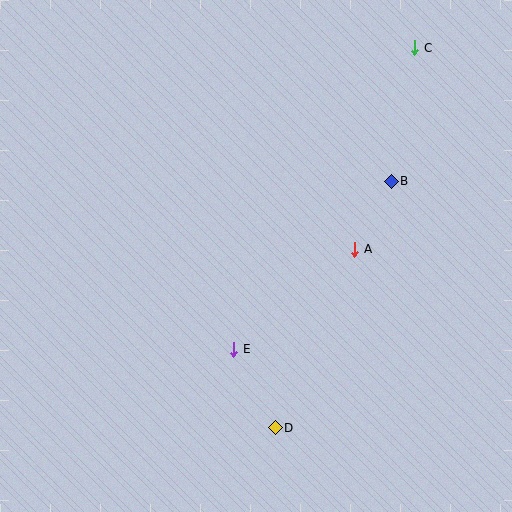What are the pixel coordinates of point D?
Point D is at (275, 428).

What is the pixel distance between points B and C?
The distance between B and C is 136 pixels.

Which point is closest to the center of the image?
Point E at (234, 349) is closest to the center.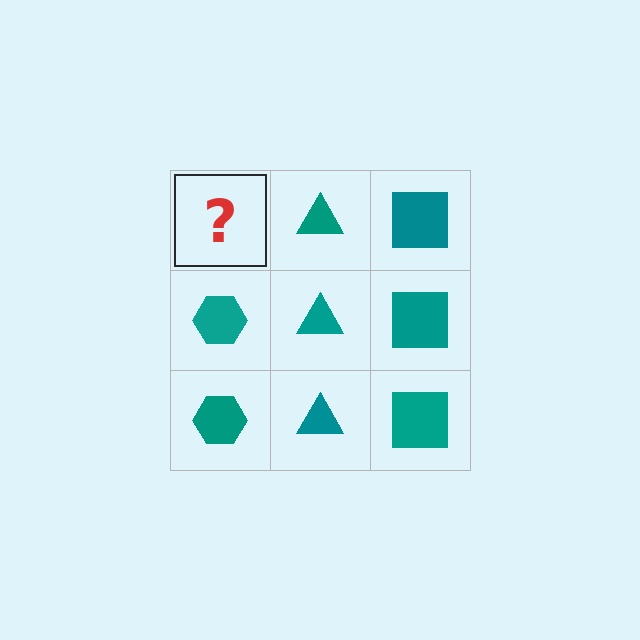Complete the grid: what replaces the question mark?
The question mark should be replaced with a teal hexagon.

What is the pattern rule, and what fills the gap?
The rule is that each column has a consistent shape. The gap should be filled with a teal hexagon.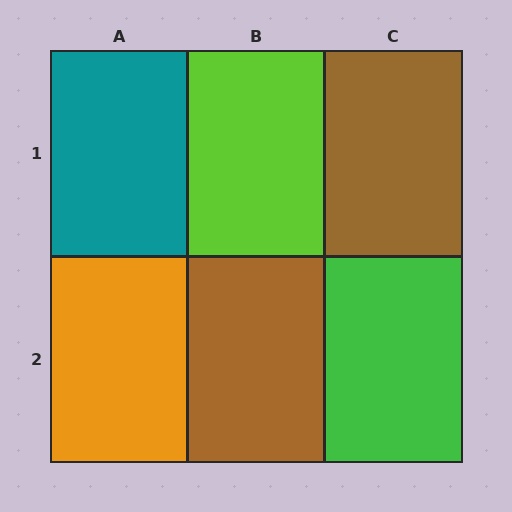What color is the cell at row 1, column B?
Lime.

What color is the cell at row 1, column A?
Teal.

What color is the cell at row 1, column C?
Brown.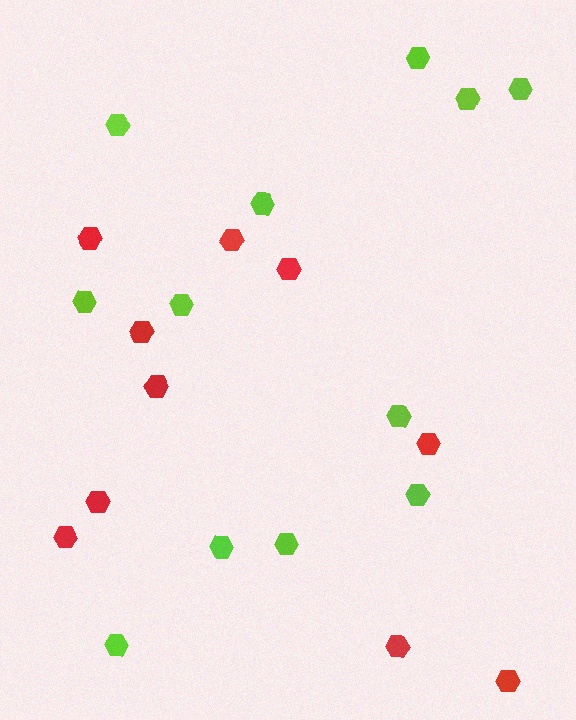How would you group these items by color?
There are 2 groups: one group of lime hexagons (12) and one group of red hexagons (10).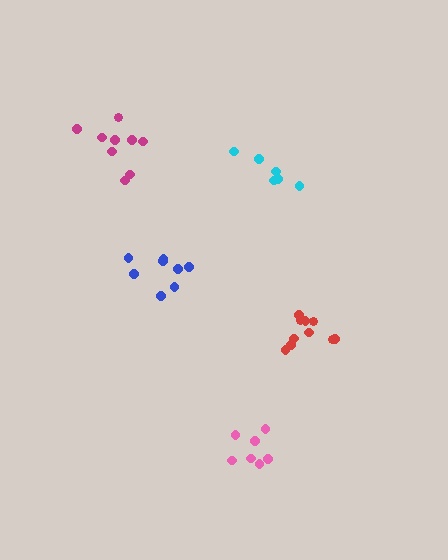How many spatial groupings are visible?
There are 5 spatial groupings.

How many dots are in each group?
Group 1: 7 dots, Group 2: 10 dots, Group 3: 9 dots, Group 4: 8 dots, Group 5: 6 dots (40 total).